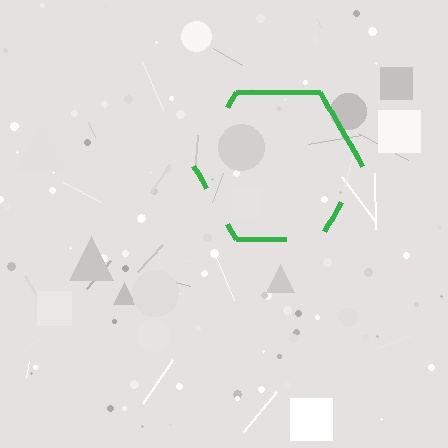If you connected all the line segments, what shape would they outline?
They would outline a hexagon.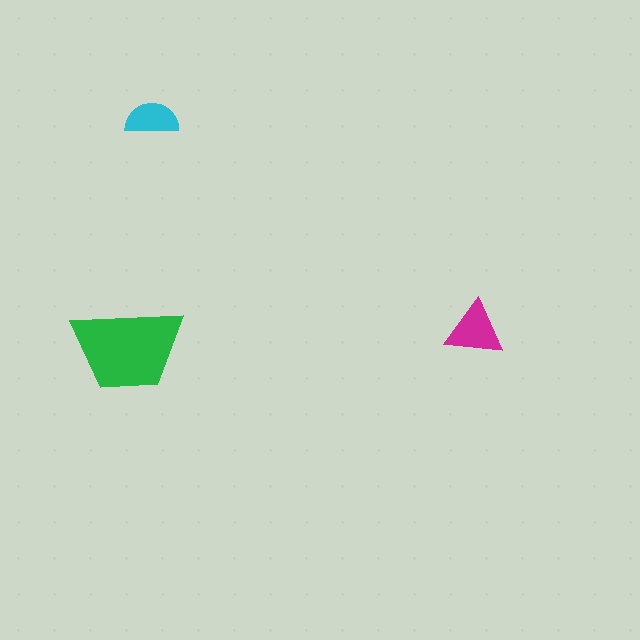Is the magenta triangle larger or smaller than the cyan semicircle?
Larger.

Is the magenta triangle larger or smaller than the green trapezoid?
Smaller.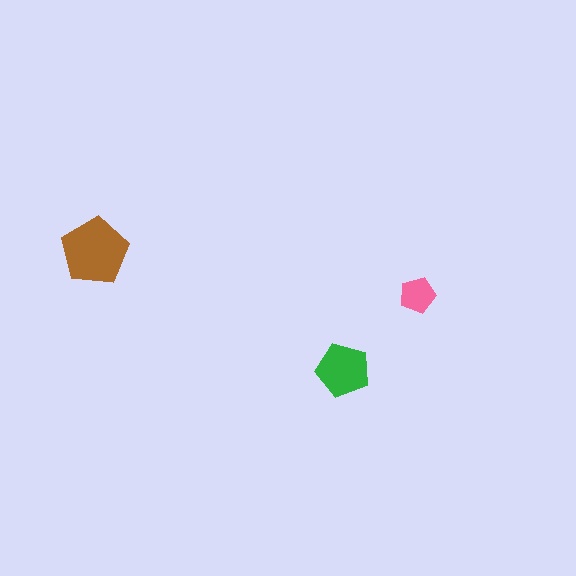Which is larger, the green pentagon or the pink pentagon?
The green one.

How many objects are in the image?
There are 3 objects in the image.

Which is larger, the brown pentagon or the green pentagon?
The brown one.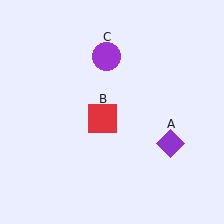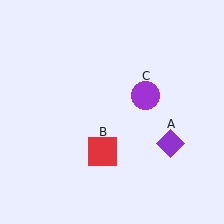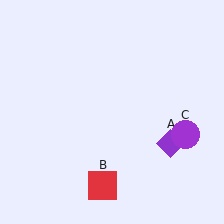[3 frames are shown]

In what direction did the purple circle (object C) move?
The purple circle (object C) moved down and to the right.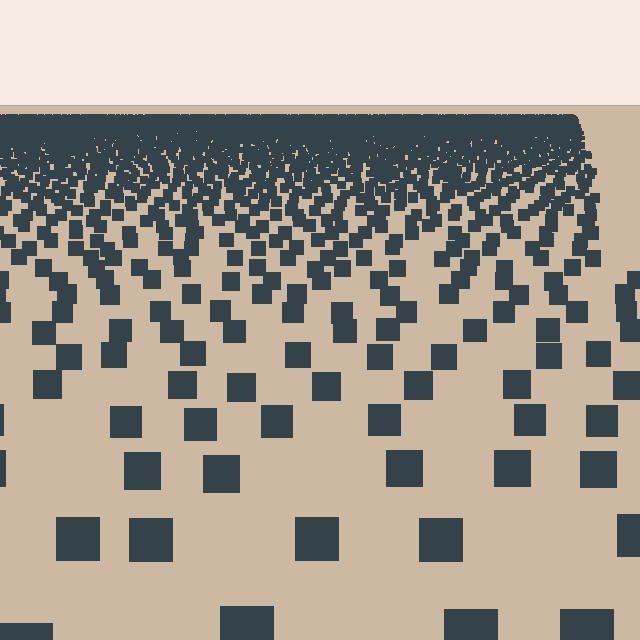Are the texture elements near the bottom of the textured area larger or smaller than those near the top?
Larger. Near the bottom, elements are closer to the viewer and appear at a bigger on-screen size.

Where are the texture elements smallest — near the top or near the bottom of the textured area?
Near the top.